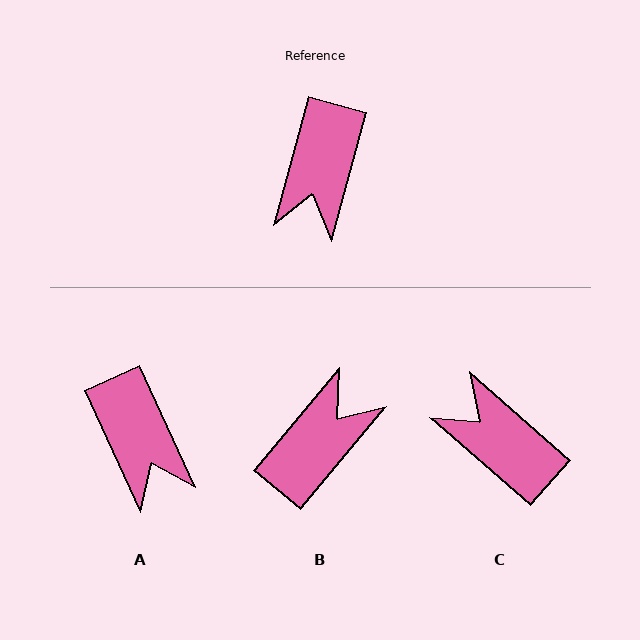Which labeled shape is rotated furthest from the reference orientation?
B, about 156 degrees away.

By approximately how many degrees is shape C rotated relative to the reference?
Approximately 116 degrees clockwise.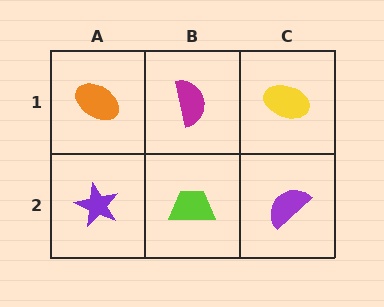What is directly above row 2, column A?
An orange ellipse.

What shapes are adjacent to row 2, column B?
A magenta semicircle (row 1, column B), a purple star (row 2, column A), a purple semicircle (row 2, column C).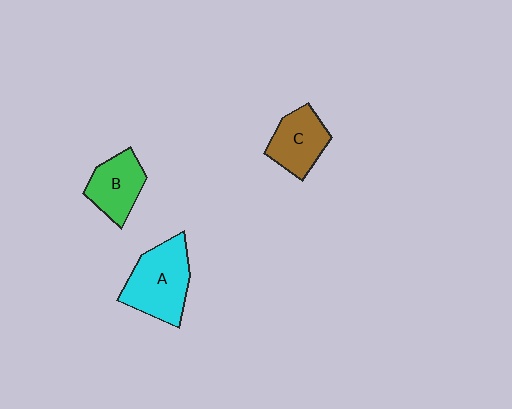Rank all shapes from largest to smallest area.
From largest to smallest: A (cyan), C (brown), B (green).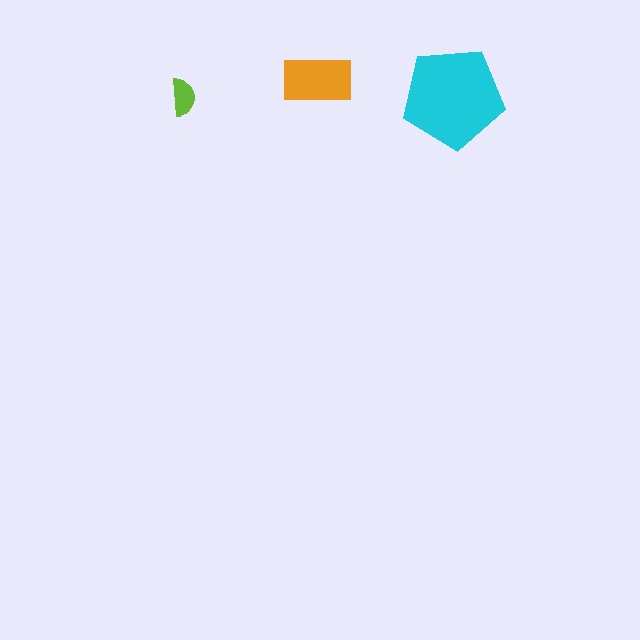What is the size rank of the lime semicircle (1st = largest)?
3rd.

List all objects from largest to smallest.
The cyan pentagon, the orange rectangle, the lime semicircle.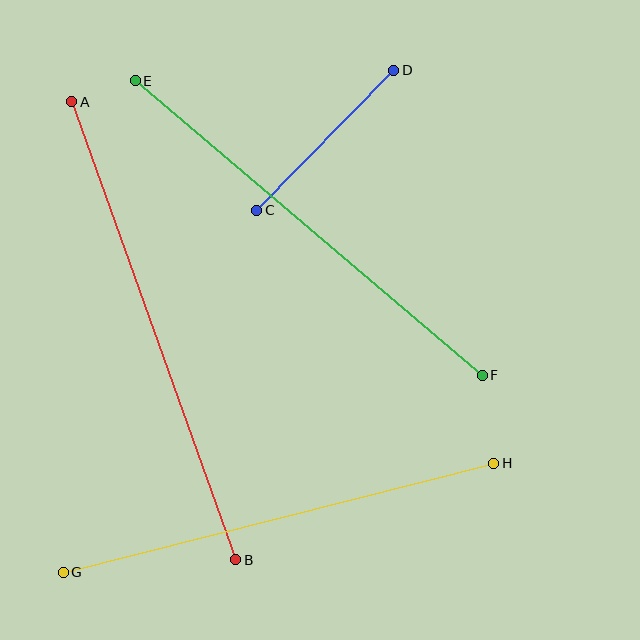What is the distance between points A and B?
The distance is approximately 487 pixels.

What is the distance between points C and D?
The distance is approximately 196 pixels.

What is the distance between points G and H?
The distance is approximately 444 pixels.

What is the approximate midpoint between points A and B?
The midpoint is at approximately (154, 331) pixels.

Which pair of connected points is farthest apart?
Points A and B are farthest apart.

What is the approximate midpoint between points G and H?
The midpoint is at approximately (279, 518) pixels.